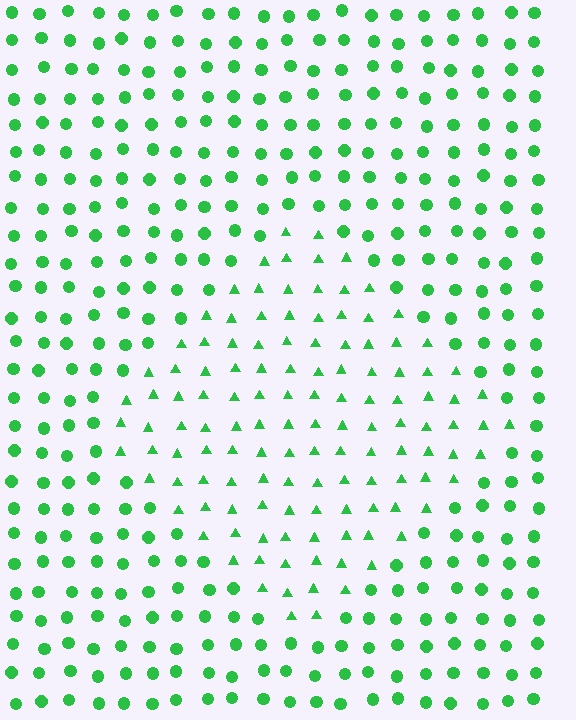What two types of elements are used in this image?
The image uses triangles inside the diamond region and circles outside it.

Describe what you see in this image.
The image is filled with small green elements arranged in a uniform grid. A diamond-shaped region contains triangles, while the surrounding area contains circles. The boundary is defined purely by the change in element shape.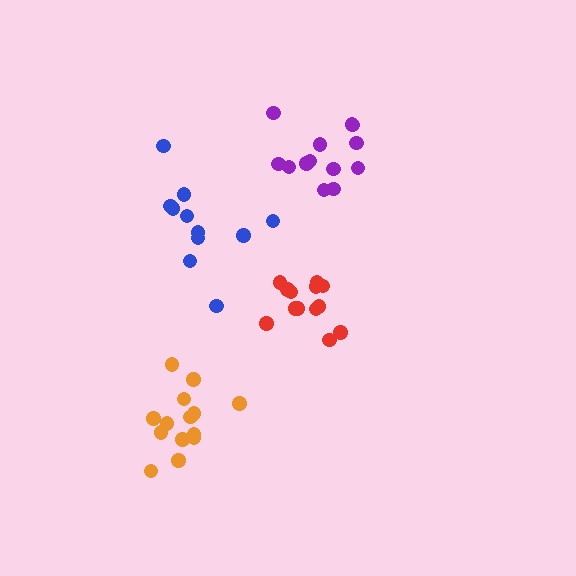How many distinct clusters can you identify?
There are 4 distinct clusters.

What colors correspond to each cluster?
The clusters are colored: red, purple, orange, blue.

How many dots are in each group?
Group 1: 13 dots, Group 2: 13 dots, Group 3: 14 dots, Group 4: 11 dots (51 total).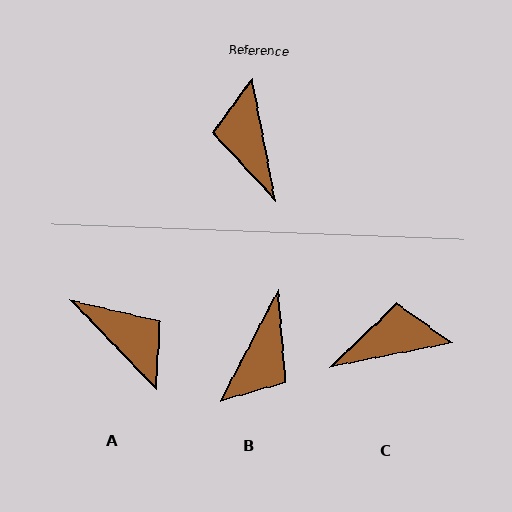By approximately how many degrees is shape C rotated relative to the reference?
Approximately 89 degrees clockwise.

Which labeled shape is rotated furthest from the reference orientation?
A, about 147 degrees away.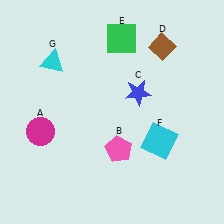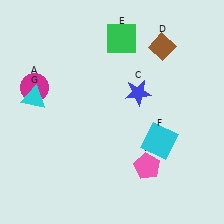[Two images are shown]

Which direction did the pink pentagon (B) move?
The pink pentagon (B) moved right.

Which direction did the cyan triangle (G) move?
The cyan triangle (G) moved down.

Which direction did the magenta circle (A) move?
The magenta circle (A) moved up.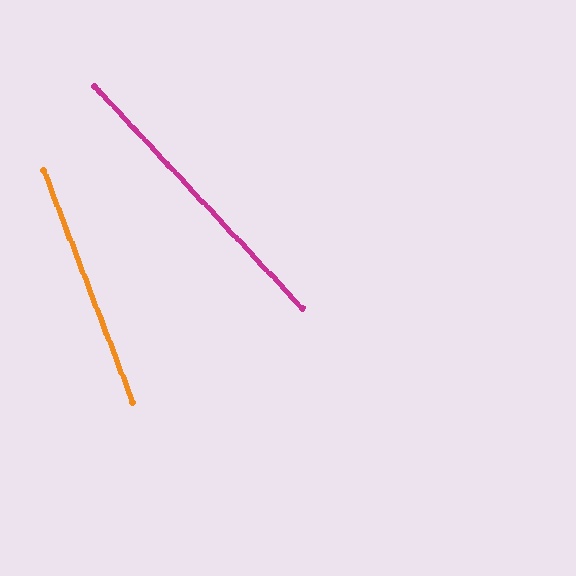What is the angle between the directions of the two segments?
Approximately 22 degrees.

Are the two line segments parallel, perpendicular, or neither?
Neither parallel nor perpendicular — they differ by about 22°.